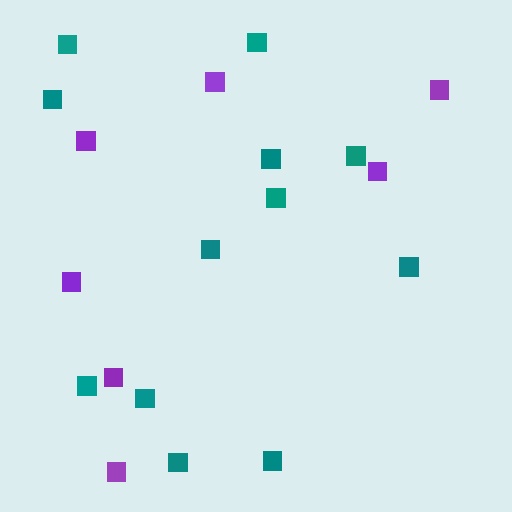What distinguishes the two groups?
There are 2 groups: one group of teal squares (12) and one group of purple squares (7).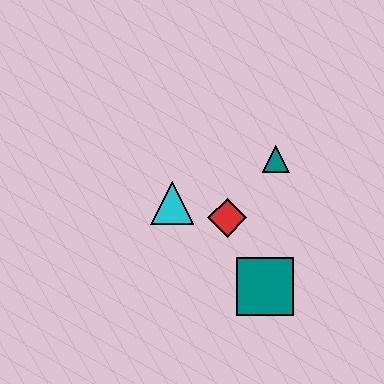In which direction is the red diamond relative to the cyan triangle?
The red diamond is to the right of the cyan triangle.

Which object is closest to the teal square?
The red diamond is closest to the teal square.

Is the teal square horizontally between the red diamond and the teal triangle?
Yes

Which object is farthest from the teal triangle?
The teal square is farthest from the teal triangle.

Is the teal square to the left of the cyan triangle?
No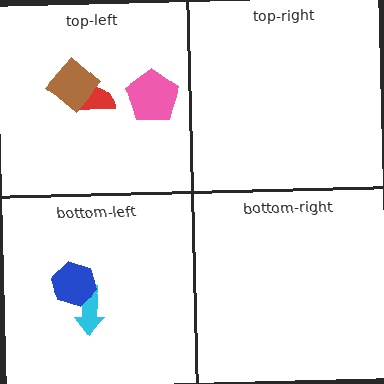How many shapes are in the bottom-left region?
2.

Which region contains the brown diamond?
The top-left region.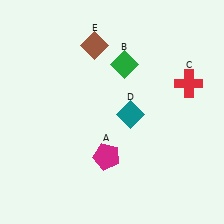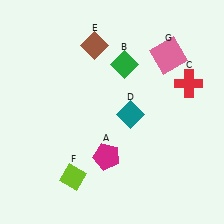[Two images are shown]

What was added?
A lime diamond (F), a pink square (G) were added in Image 2.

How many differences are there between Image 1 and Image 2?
There are 2 differences between the two images.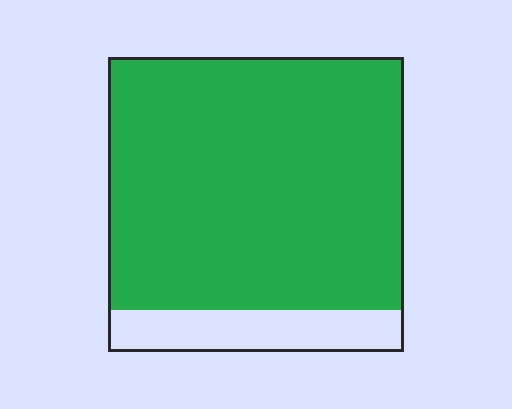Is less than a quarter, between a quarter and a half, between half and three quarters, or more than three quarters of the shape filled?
More than three quarters.